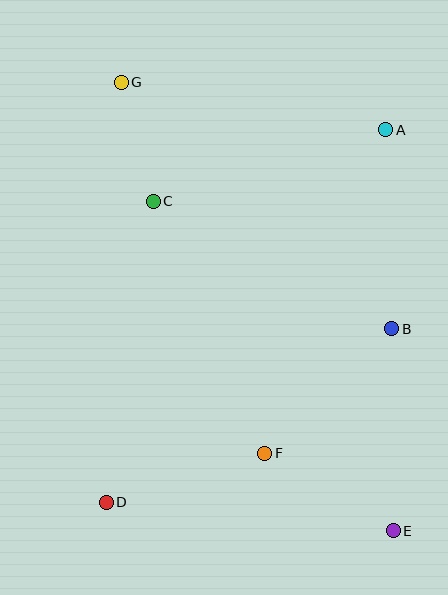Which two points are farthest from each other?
Points E and G are farthest from each other.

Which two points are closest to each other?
Points C and G are closest to each other.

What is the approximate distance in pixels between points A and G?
The distance between A and G is approximately 269 pixels.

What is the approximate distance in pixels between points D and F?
The distance between D and F is approximately 166 pixels.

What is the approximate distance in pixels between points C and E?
The distance between C and E is approximately 408 pixels.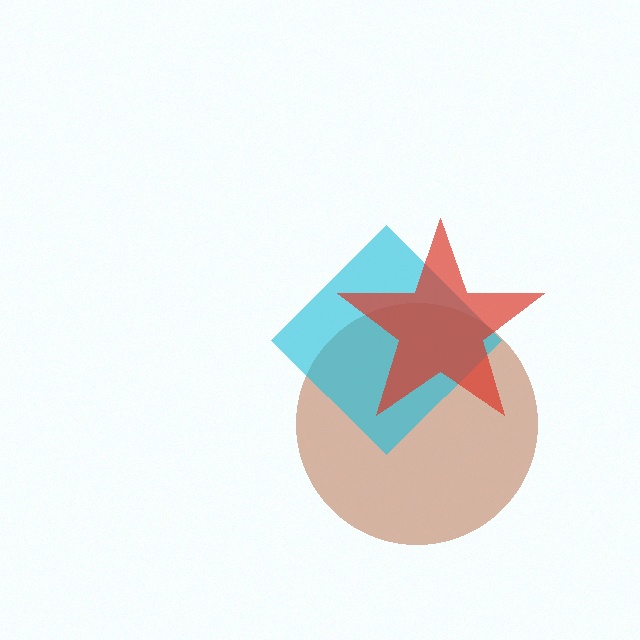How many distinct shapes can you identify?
There are 3 distinct shapes: a brown circle, a cyan diamond, a red star.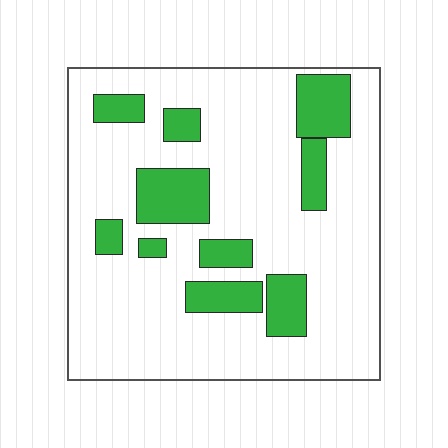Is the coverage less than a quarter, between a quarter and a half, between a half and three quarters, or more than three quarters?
Less than a quarter.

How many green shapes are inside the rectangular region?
10.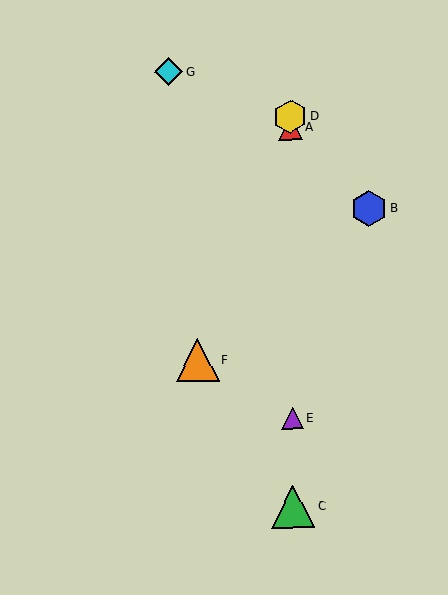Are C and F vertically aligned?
No, C is at x≈293 and F is at x≈197.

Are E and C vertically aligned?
Yes, both are at x≈292.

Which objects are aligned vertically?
Objects A, C, D, E are aligned vertically.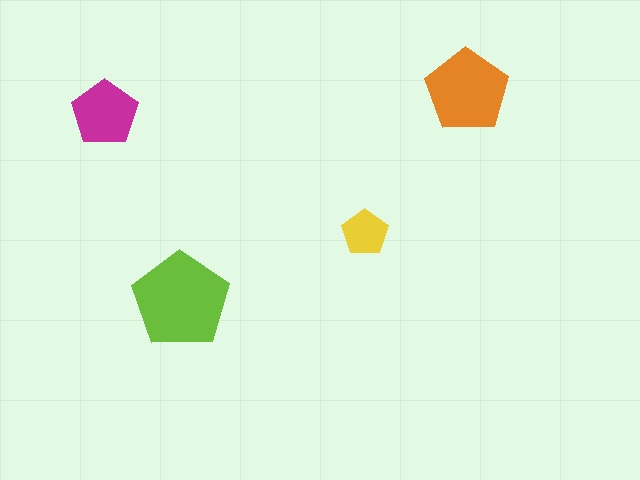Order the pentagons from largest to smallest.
the lime one, the orange one, the magenta one, the yellow one.